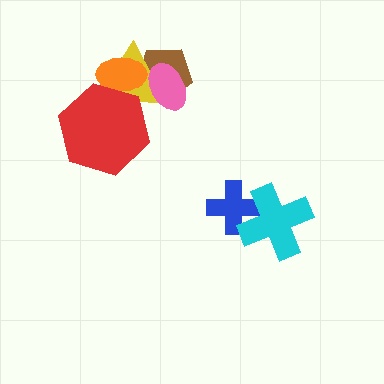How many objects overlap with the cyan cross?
1 object overlaps with the cyan cross.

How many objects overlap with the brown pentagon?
3 objects overlap with the brown pentagon.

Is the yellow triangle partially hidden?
Yes, it is partially covered by another shape.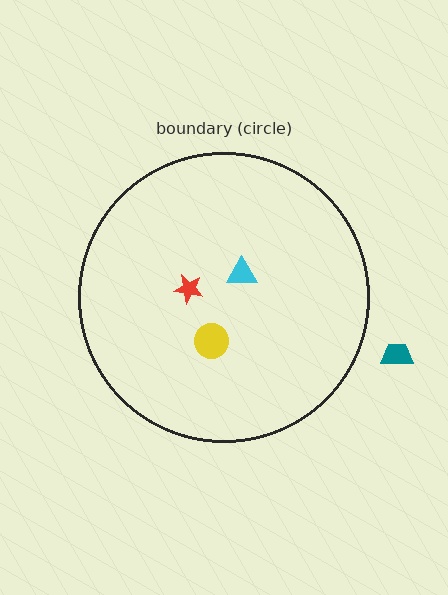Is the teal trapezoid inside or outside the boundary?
Outside.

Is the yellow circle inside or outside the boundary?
Inside.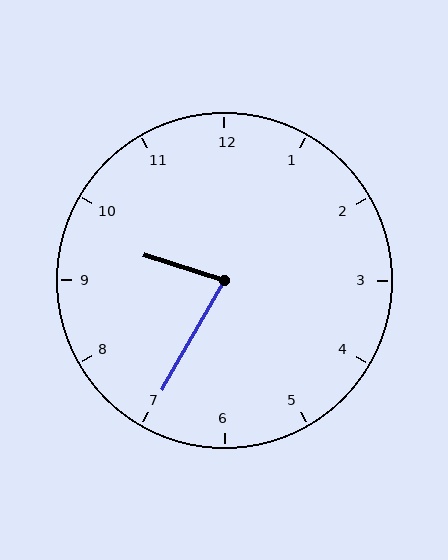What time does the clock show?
9:35.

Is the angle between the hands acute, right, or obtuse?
It is acute.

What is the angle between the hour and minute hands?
Approximately 78 degrees.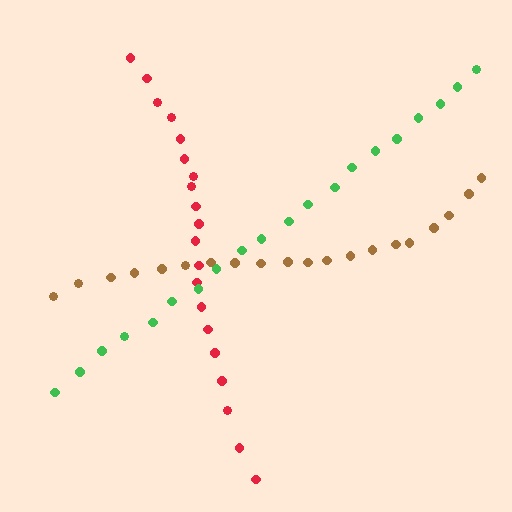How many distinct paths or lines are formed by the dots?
There are 3 distinct paths.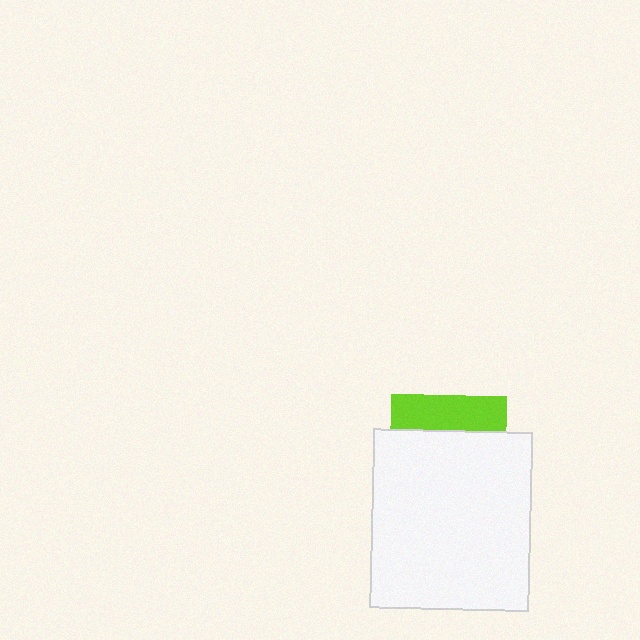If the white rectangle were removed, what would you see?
You would see the complete lime square.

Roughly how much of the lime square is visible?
A small part of it is visible (roughly 31%).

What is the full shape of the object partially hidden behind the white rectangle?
The partially hidden object is a lime square.